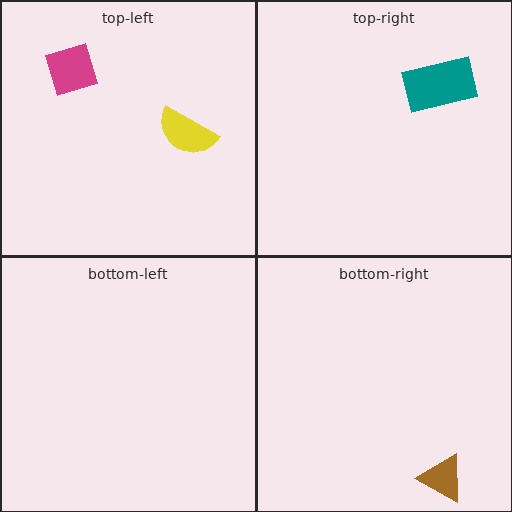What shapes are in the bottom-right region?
The brown triangle.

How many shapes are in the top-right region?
1.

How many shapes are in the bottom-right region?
1.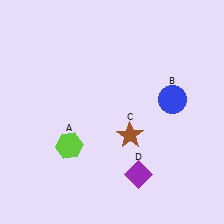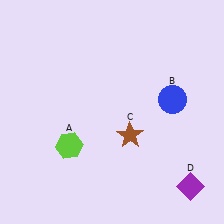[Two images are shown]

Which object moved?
The purple diamond (D) moved right.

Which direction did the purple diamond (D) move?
The purple diamond (D) moved right.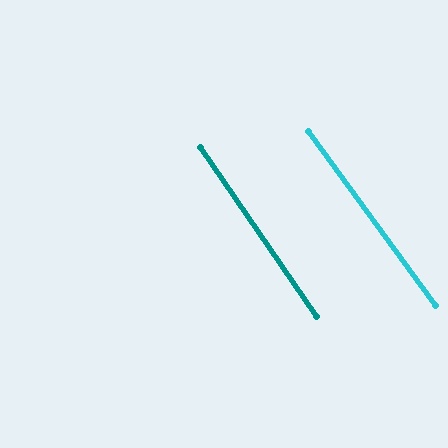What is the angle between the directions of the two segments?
Approximately 2 degrees.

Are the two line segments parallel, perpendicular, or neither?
Parallel — their directions differ by only 1.6°.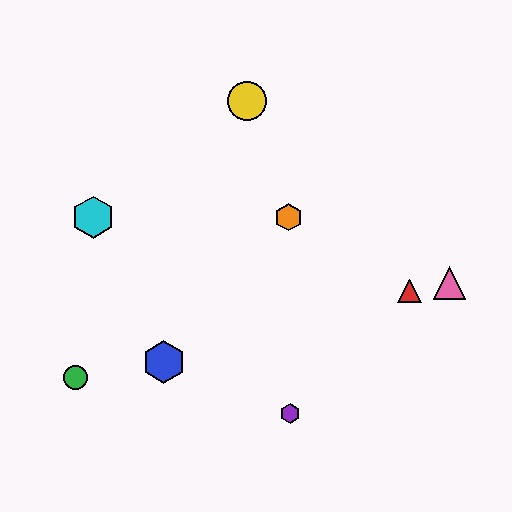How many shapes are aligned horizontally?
2 shapes (the orange hexagon, the cyan hexagon) are aligned horizontally.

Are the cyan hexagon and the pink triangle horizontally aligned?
No, the cyan hexagon is at y≈217 and the pink triangle is at y≈283.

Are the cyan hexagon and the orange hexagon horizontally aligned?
Yes, both are at y≈217.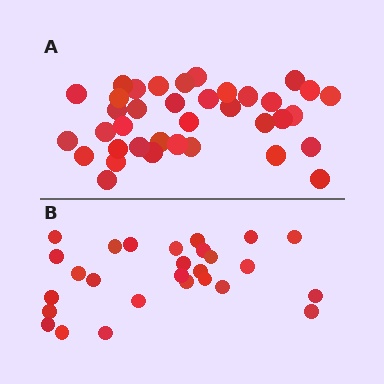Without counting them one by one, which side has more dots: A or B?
Region A (the top region) has more dots.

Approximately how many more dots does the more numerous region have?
Region A has roughly 10 or so more dots than region B.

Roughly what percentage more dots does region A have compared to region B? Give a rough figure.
About 35% more.